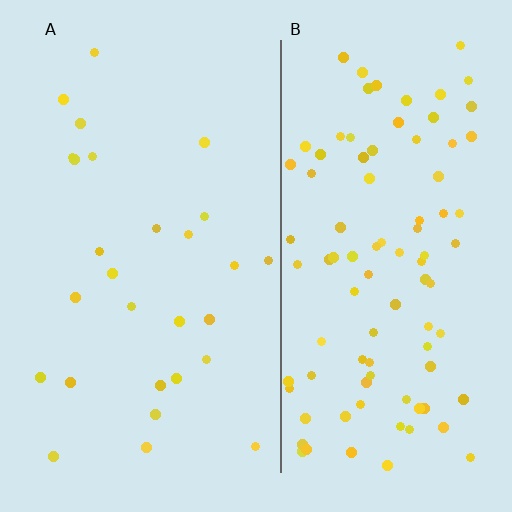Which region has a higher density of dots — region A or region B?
B (the right).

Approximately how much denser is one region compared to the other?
Approximately 3.5× — region B over region A.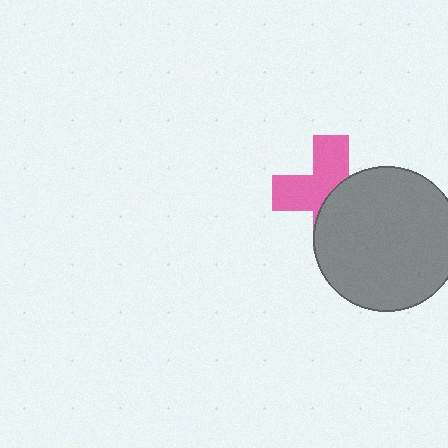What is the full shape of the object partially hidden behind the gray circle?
The partially hidden object is a pink cross.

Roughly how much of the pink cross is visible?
About half of it is visible (roughly 51%).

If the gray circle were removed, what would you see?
You would see the complete pink cross.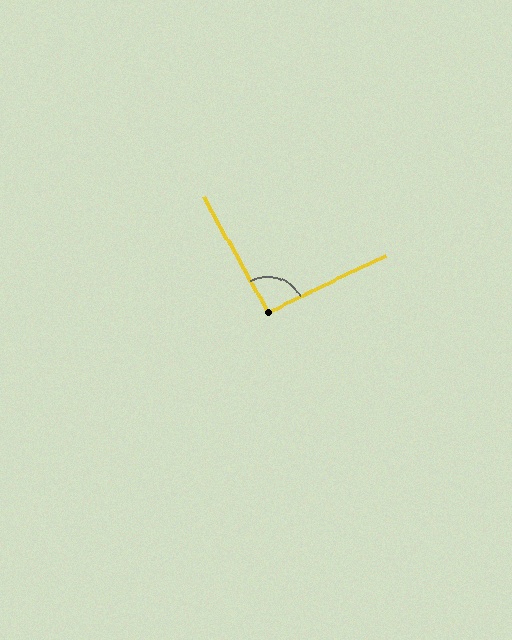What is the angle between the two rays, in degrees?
Approximately 93 degrees.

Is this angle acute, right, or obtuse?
It is approximately a right angle.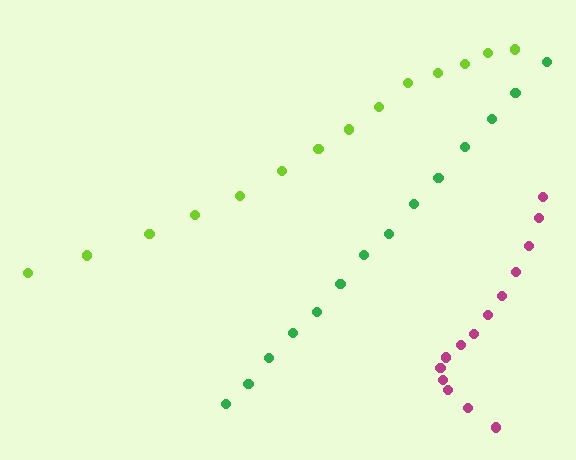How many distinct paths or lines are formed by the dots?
There are 3 distinct paths.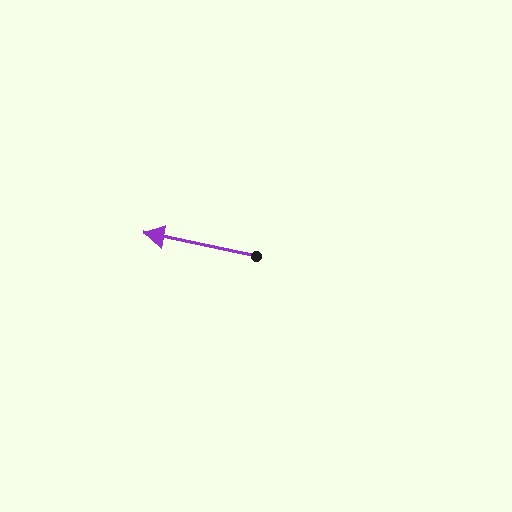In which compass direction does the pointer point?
West.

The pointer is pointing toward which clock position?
Roughly 9 o'clock.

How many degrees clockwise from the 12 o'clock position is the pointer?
Approximately 282 degrees.